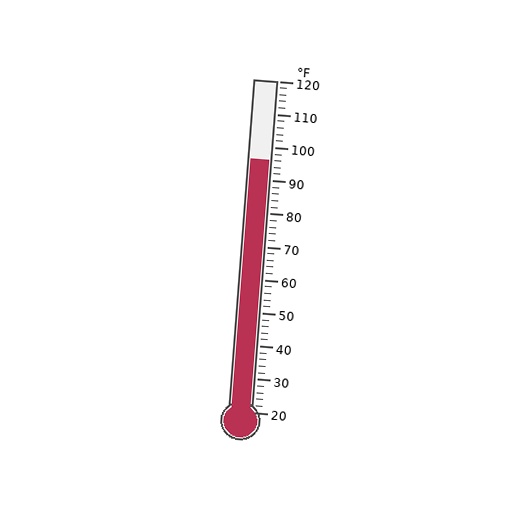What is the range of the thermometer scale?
The thermometer scale ranges from 20°F to 120°F.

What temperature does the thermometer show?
The thermometer shows approximately 96°F.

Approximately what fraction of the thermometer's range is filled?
The thermometer is filled to approximately 75% of its range.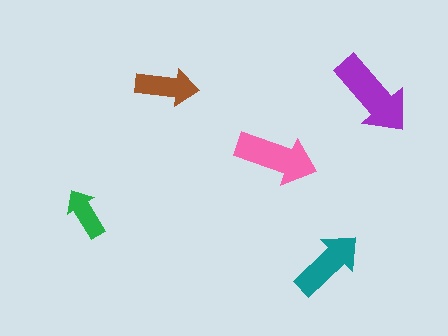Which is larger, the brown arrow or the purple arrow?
The purple one.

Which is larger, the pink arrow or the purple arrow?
The purple one.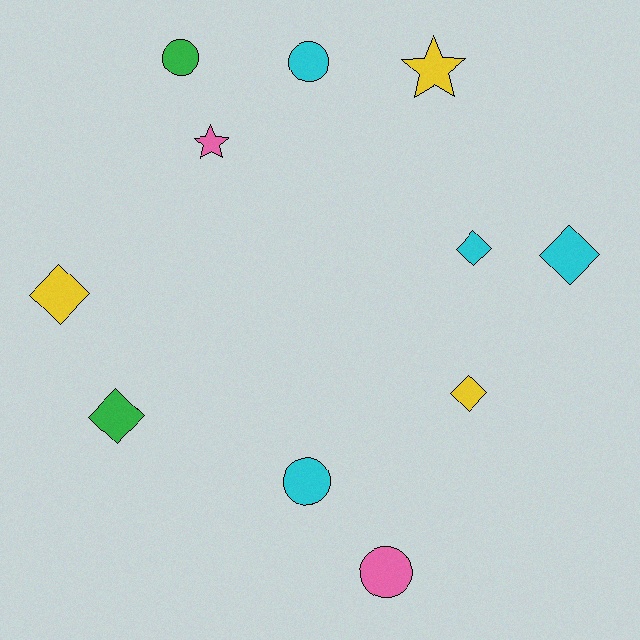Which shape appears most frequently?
Diamond, with 5 objects.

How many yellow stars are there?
There is 1 yellow star.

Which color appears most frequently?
Cyan, with 4 objects.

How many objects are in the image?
There are 11 objects.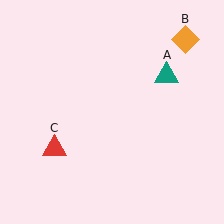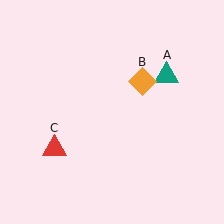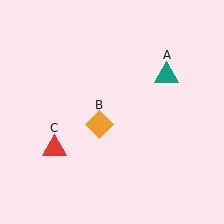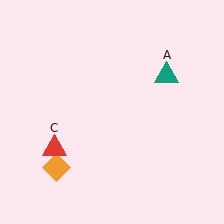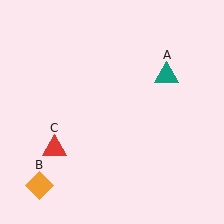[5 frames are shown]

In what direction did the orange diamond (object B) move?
The orange diamond (object B) moved down and to the left.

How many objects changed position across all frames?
1 object changed position: orange diamond (object B).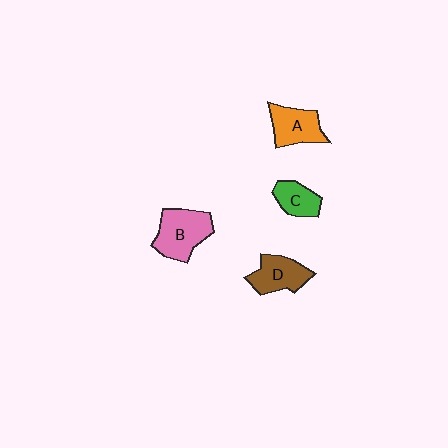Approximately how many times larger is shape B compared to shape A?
Approximately 1.3 times.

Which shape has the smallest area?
Shape C (green).